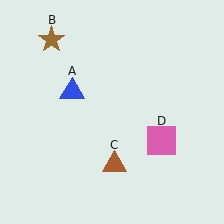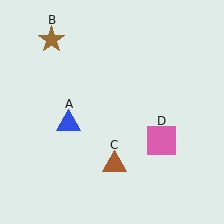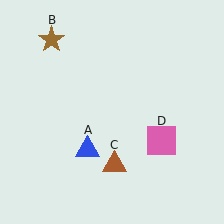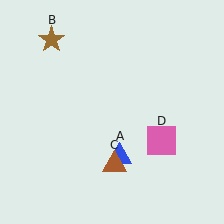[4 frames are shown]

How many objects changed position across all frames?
1 object changed position: blue triangle (object A).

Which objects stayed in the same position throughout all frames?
Brown star (object B) and brown triangle (object C) and pink square (object D) remained stationary.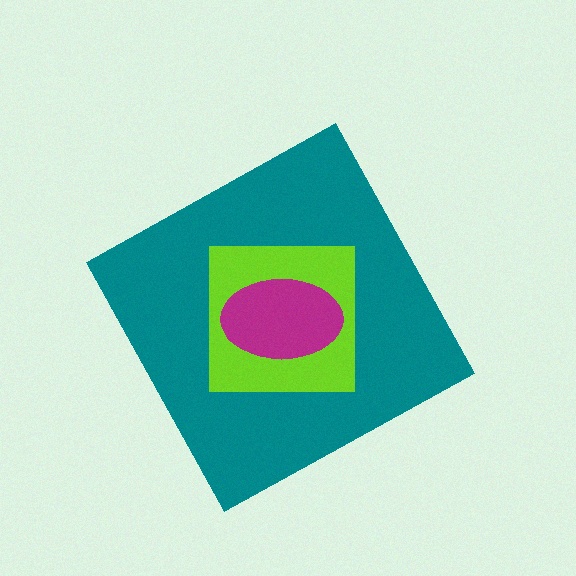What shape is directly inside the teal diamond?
The lime square.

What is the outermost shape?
The teal diamond.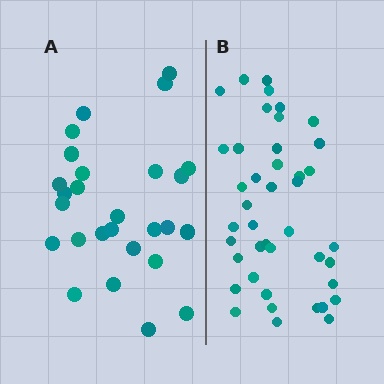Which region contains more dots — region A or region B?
Region B (the right region) has more dots.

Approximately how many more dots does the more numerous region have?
Region B has approximately 15 more dots than region A.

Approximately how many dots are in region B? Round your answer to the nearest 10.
About 40 dots. (The exact count is 42, which rounds to 40.)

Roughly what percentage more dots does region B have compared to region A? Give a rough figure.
About 55% more.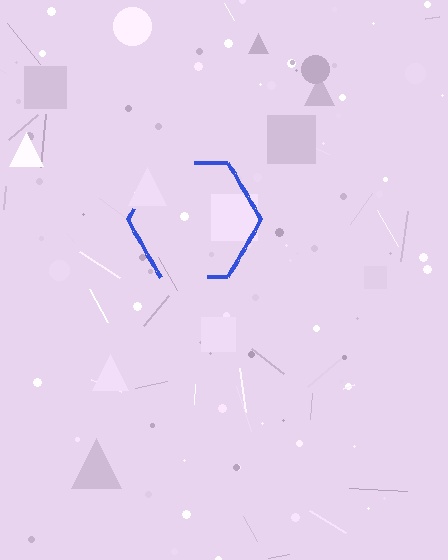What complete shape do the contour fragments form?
The contour fragments form a hexagon.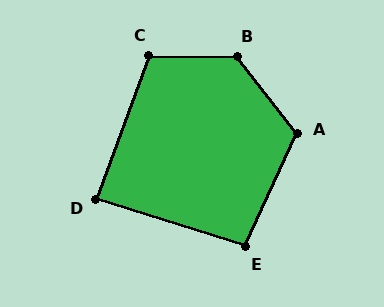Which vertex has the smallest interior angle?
D, at approximately 87 degrees.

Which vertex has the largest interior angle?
B, at approximately 128 degrees.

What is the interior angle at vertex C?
Approximately 110 degrees (obtuse).